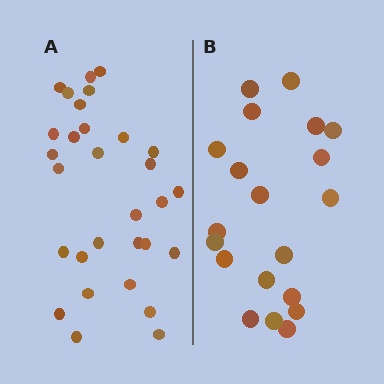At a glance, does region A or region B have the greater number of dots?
Region A (the left region) has more dots.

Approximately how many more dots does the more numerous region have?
Region A has roughly 10 or so more dots than region B.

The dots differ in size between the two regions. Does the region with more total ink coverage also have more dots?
No. Region B has more total ink coverage because its dots are larger, but region A actually contains more individual dots. Total area can be misleading — the number of items is what matters here.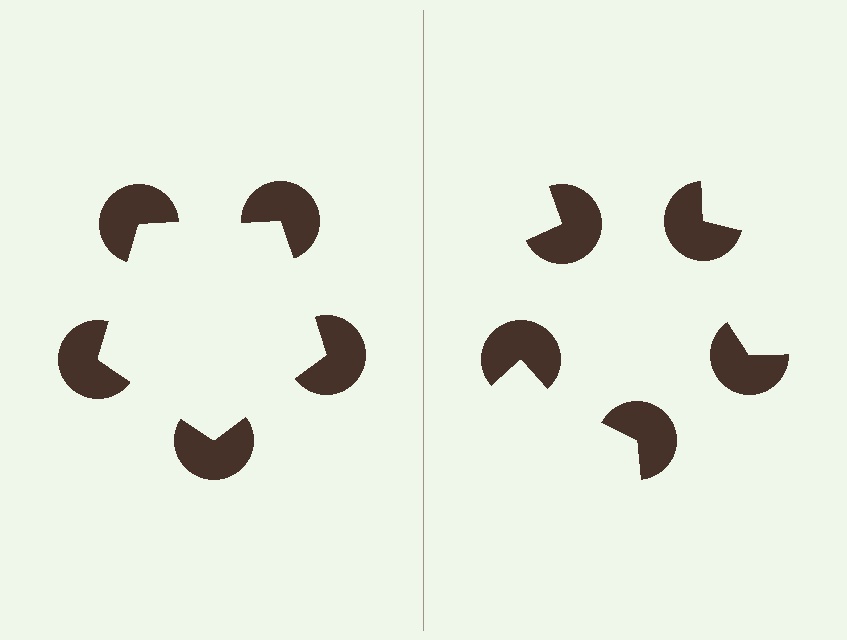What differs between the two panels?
The pac-man discs are positioned identically on both sides; only the wedge orientations differ. On the left they align to a pentagon; on the right they are misaligned.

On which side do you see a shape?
An illusory pentagon appears on the left side. On the right side the wedge cuts are rotated, so no coherent shape forms.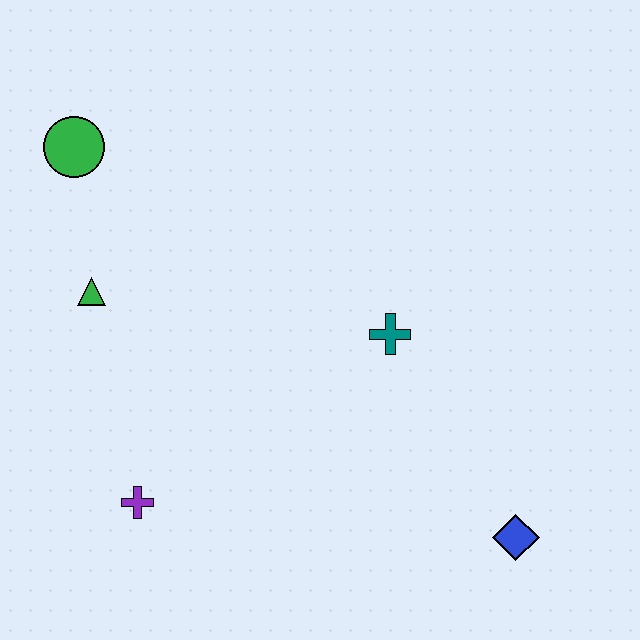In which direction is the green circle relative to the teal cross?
The green circle is to the left of the teal cross.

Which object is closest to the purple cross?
The green triangle is closest to the purple cross.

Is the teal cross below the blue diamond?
No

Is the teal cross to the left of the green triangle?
No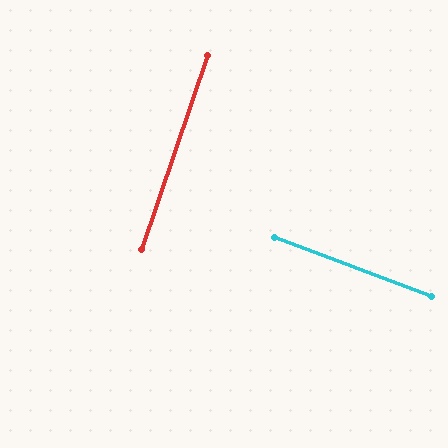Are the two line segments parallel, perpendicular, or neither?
Perpendicular — they meet at approximately 88°.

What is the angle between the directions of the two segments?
Approximately 88 degrees.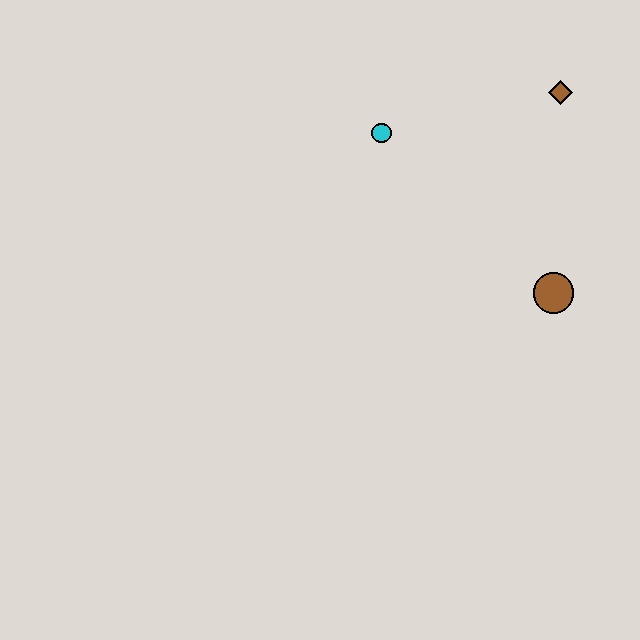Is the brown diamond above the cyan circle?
Yes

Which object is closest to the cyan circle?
The brown diamond is closest to the cyan circle.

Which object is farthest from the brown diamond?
The brown circle is farthest from the brown diamond.